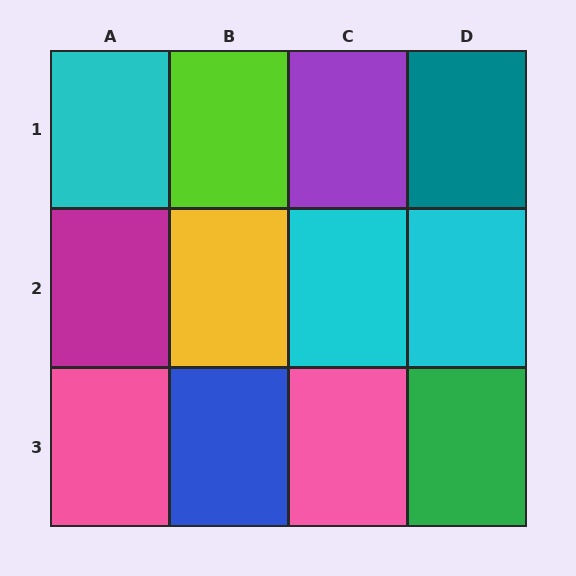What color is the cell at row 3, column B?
Blue.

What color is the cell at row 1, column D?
Teal.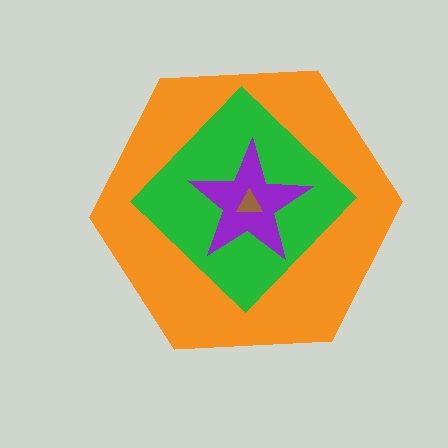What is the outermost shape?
The orange hexagon.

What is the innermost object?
The brown triangle.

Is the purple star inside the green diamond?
Yes.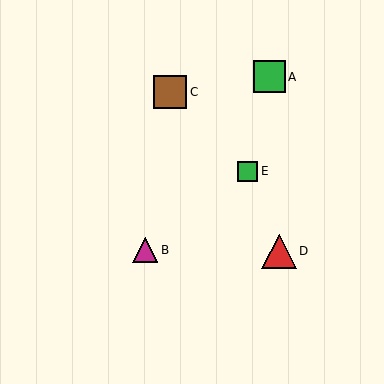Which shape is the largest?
The red triangle (labeled D) is the largest.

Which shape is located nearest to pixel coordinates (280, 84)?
The green square (labeled A) at (270, 77) is nearest to that location.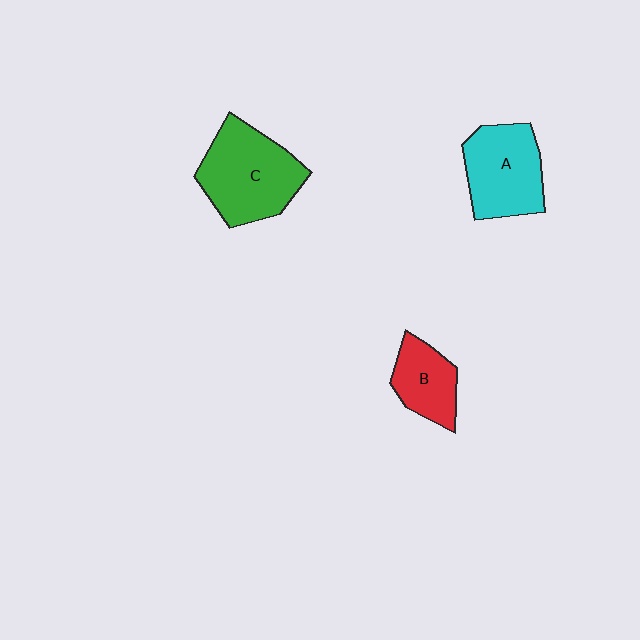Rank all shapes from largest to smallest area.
From largest to smallest: C (green), A (cyan), B (red).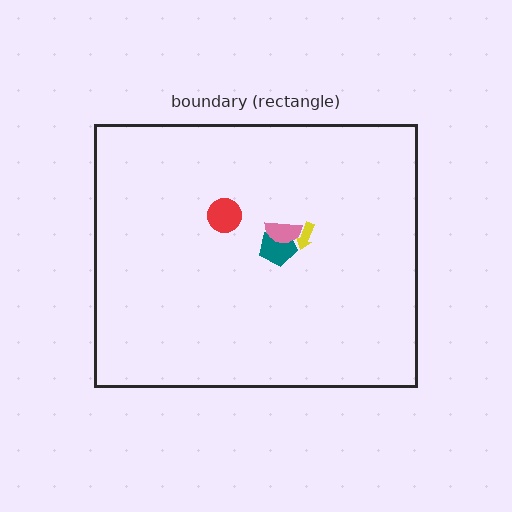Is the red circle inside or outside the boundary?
Inside.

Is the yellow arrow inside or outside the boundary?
Inside.